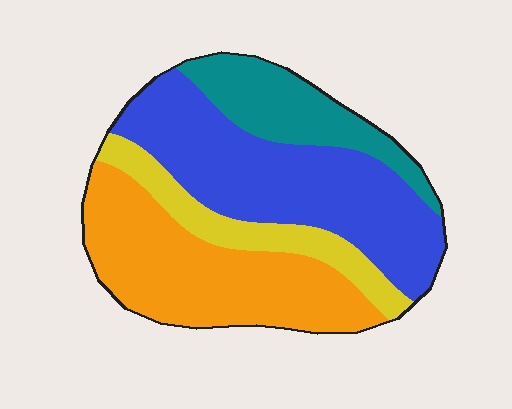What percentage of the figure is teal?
Teal takes up about one sixth (1/6) of the figure.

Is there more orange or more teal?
Orange.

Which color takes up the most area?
Blue, at roughly 40%.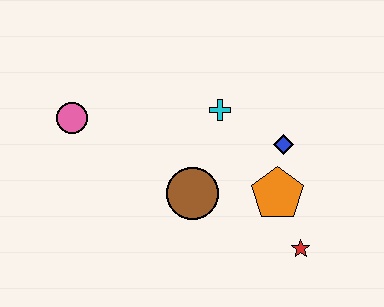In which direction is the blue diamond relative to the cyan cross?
The blue diamond is to the right of the cyan cross.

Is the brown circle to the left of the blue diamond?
Yes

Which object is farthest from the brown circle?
The pink circle is farthest from the brown circle.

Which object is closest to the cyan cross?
The blue diamond is closest to the cyan cross.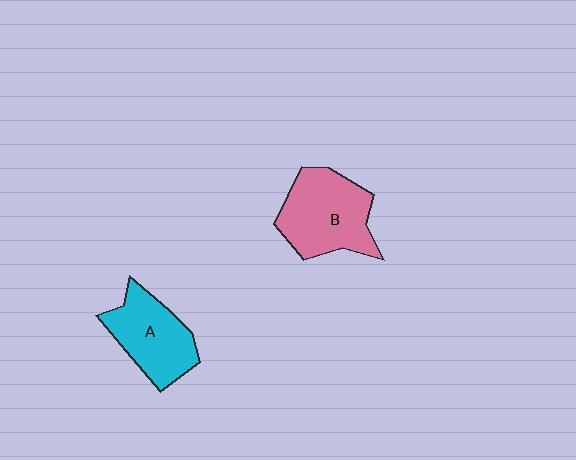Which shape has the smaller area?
Shape A (cyan).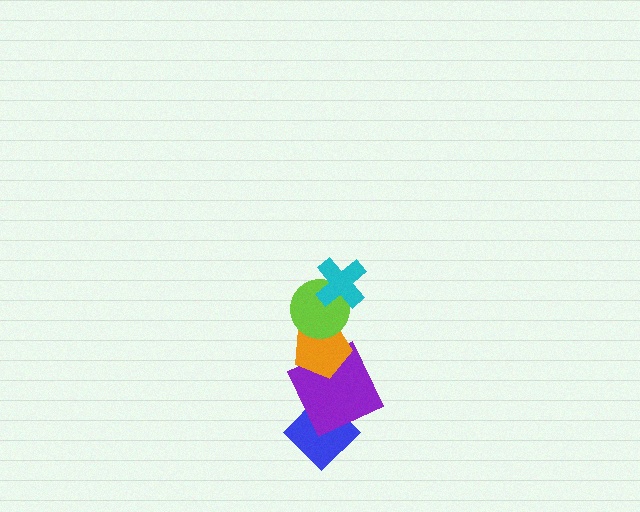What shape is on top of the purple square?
The orange pentagon is on top of the purple square.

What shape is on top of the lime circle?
The cyan cross is on top of the lime circle.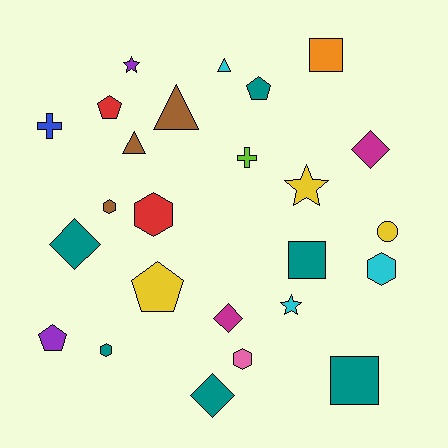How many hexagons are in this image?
There are 5 hexagons.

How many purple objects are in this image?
There are 2 purple objects.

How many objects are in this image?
There are 25 objects.